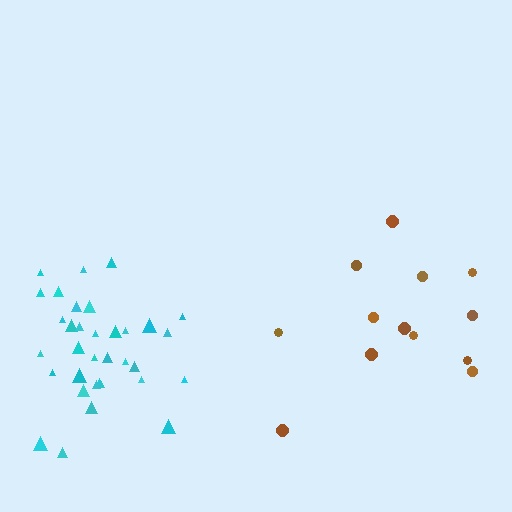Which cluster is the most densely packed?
Cyan.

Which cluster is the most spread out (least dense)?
Brown.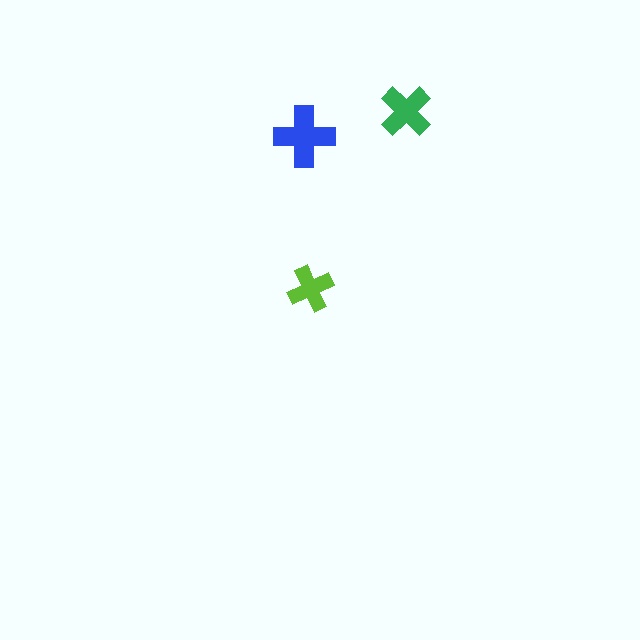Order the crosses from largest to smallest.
the blue one, the green one, the lime one.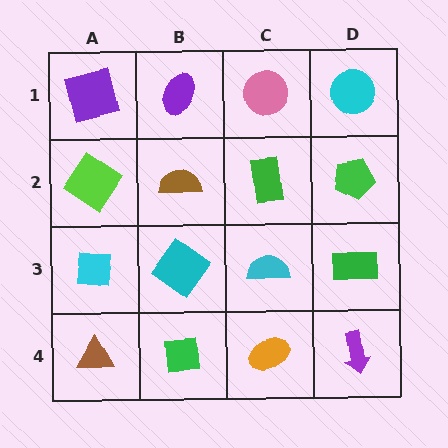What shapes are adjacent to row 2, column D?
A cyan circle (row 1, column D), a green rectangle (row 3, column D), a green rectangle (row 2, column C).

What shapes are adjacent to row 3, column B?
A brown semicircle (row 2, column B), a green square (row 4, column B), a cyan square (row 3, column A), a cyan semicircle (row 3, column C).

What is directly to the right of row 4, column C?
A purple arrow.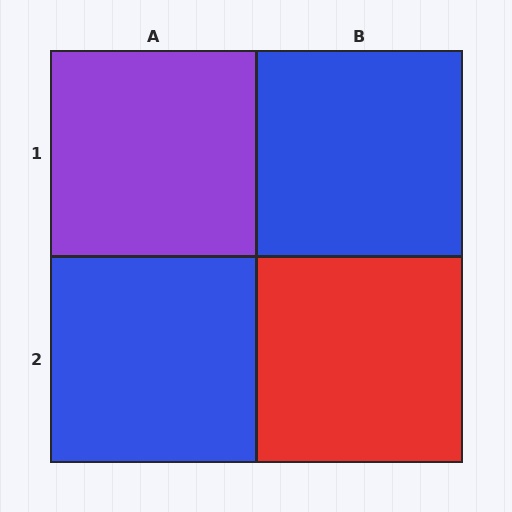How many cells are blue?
2 cells are blue.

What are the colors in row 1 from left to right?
Purple, blue.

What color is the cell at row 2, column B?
Red.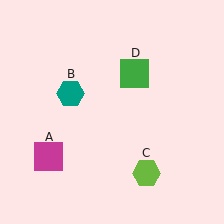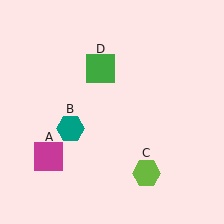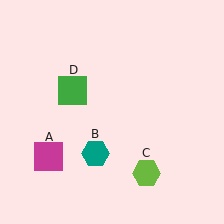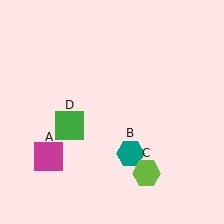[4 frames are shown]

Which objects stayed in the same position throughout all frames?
Magenta square (object A) and lime hexagon (object C) remained stationary.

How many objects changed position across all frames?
2 objects changed position: teal hexagon (object B), green square (object D).